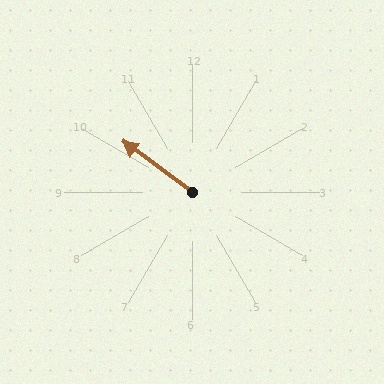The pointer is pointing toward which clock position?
Roughly 10 o'clock.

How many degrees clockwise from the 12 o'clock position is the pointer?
Approximately 306 degrees.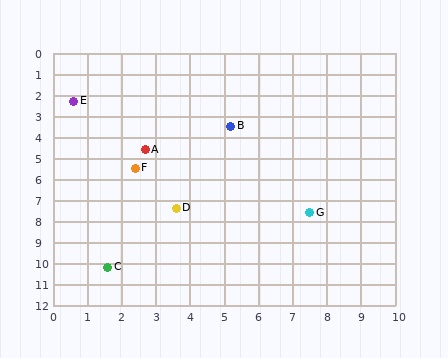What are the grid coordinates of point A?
Point A is at approximately (2.7, 4.6).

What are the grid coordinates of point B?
Point B is at approximately (5.2, 3.5).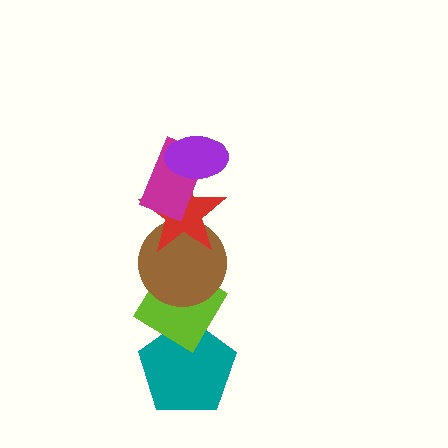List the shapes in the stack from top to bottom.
From top to bottom: the purple ellipse, the magenta rectangle, the red star, the brown circle, the lime diamond, the teal pentagon.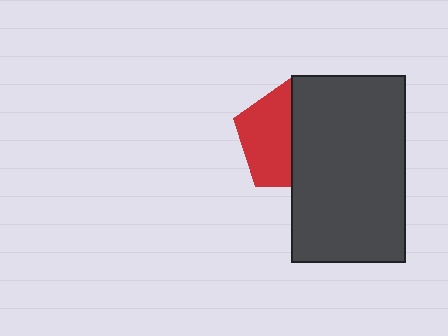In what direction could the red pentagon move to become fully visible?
The red pentagon could move left. That would shift it out from behind the dark gray rectangle entirely.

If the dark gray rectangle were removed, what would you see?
You would see the complete red pentagon.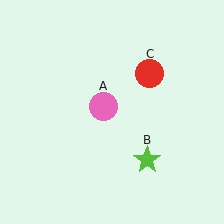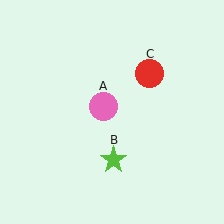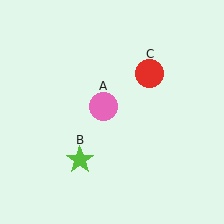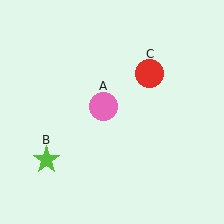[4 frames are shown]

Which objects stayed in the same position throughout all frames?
Pink circle (object A) and red circle (object C) remained stationary.